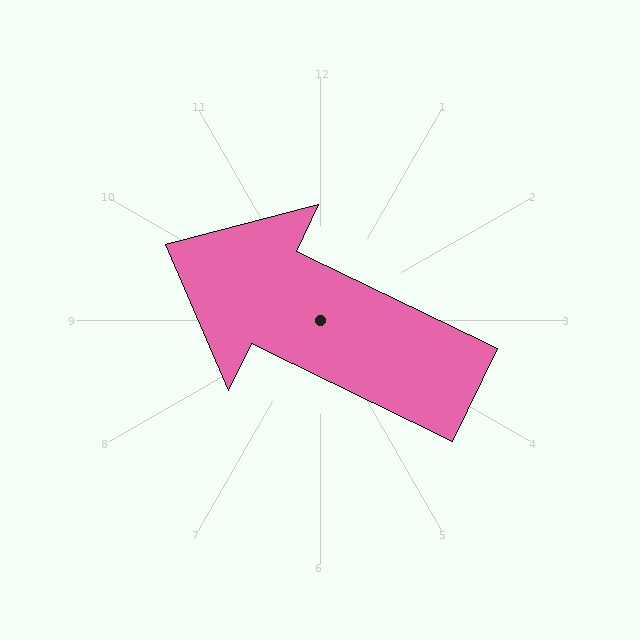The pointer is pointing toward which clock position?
Roughly 10 o'clock.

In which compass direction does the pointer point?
Northwest.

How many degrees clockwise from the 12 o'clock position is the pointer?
Approximately 296 degrees.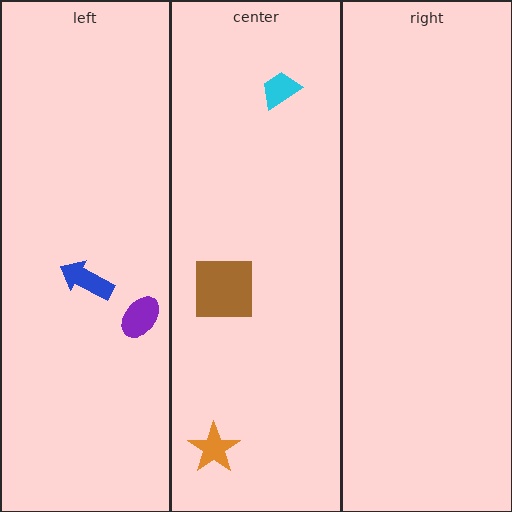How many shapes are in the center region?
3.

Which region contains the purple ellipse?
The left region.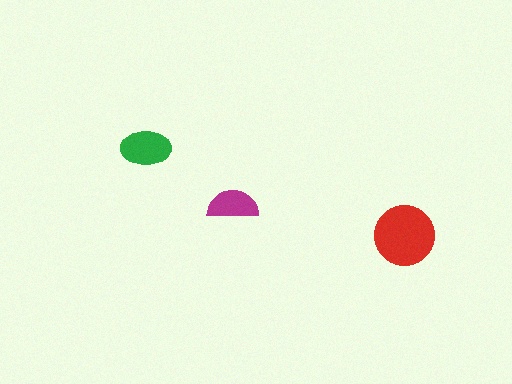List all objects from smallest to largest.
The magenta semicircle, the green ellipse, the red circle.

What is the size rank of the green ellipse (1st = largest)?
2nd.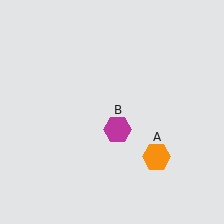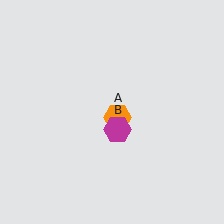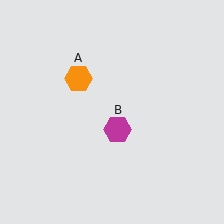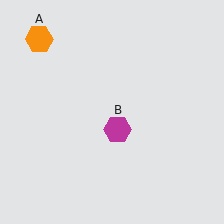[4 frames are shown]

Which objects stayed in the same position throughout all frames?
Magenta hexagon (object B) remained stationary.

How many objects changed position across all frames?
1 object changed position: orange hexagon (object A).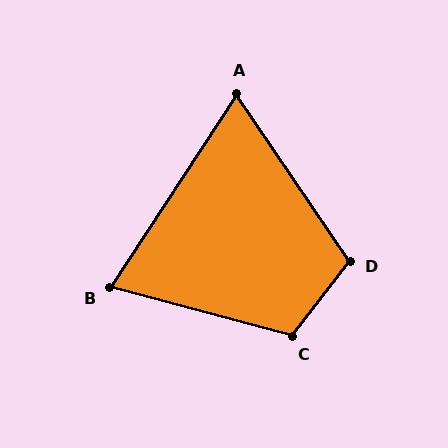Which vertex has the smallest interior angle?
A, at approximately 67 degrees.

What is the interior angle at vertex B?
Approximately 72 degrees (acute).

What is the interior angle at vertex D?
Approximately 108 degrees (obtuse).